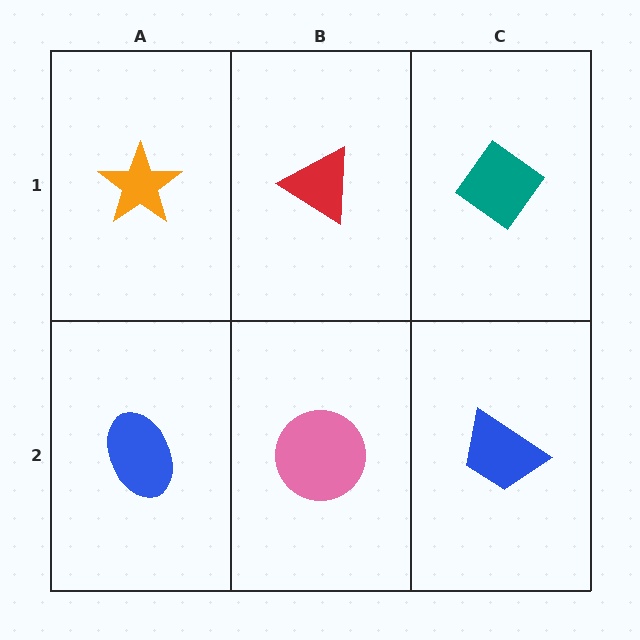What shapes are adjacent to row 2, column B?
A red triangle (row 1, column B), a blue ellipse (row 2, column A), a blue trapezoid (row 2, column C).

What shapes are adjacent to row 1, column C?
A blue trapezoid (row 2, column C), a red triangle (row 1, column B).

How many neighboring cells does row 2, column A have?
2.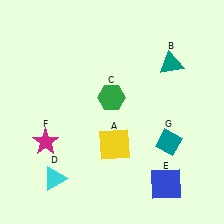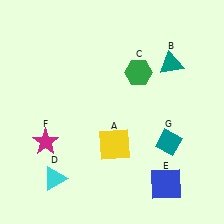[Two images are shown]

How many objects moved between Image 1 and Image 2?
1 object moved between the two images.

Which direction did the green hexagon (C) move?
The green hexagon (C) moved right.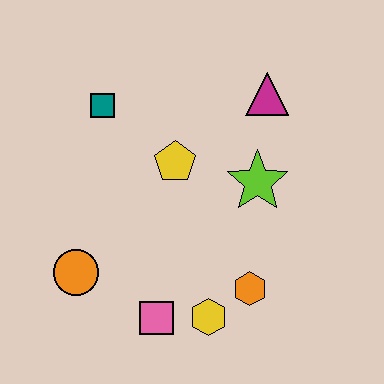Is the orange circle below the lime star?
Yes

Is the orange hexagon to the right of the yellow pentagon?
Yes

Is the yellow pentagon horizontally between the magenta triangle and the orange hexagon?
No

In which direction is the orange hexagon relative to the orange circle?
The orange hexagon is to the right of the orange circle.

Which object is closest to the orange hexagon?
The yellow hexagon is closest to the orange hexagon.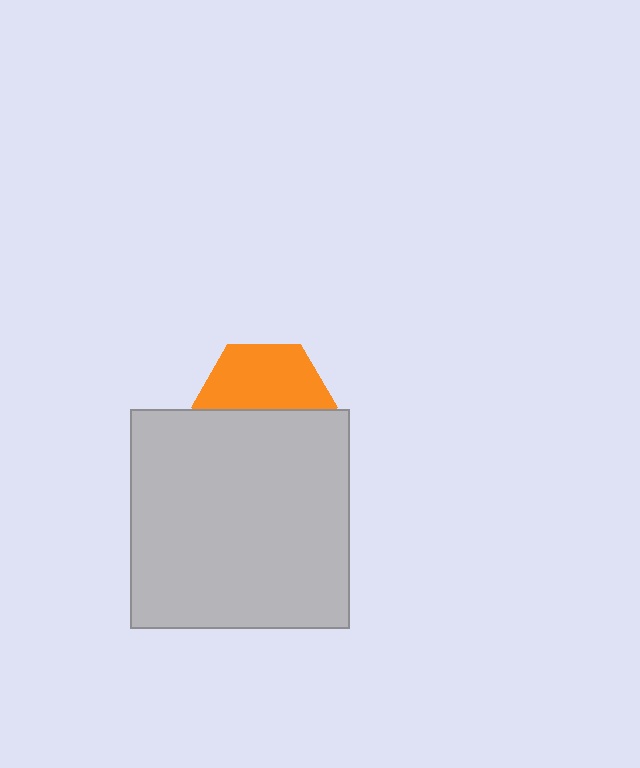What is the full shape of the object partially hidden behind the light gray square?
The partially hidden object is an orange hexagon.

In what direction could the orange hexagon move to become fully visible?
The orange hexagon could move up. That would shift it out from behind the light gray square entirely.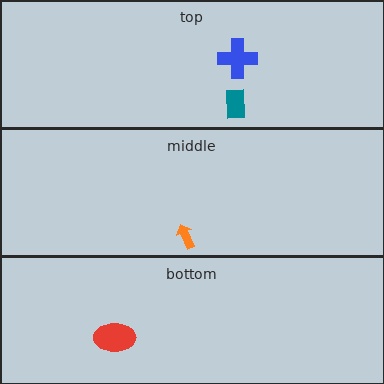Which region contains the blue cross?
The top region.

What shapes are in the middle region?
The orange arrow.